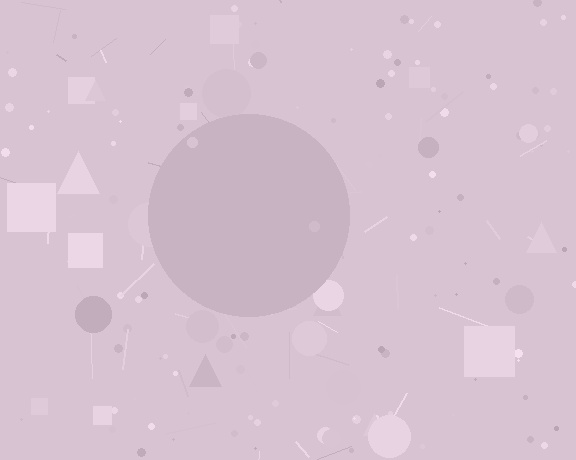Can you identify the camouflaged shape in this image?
The camouflaged shape is a circle.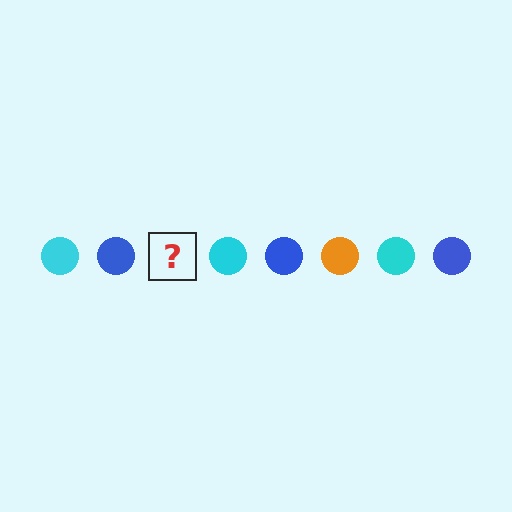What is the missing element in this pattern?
The missing element is an orange circle.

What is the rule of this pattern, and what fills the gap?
The rule is that the pattern cycles through cyan, blue, orange circles. The gap should be filled with an orange circle.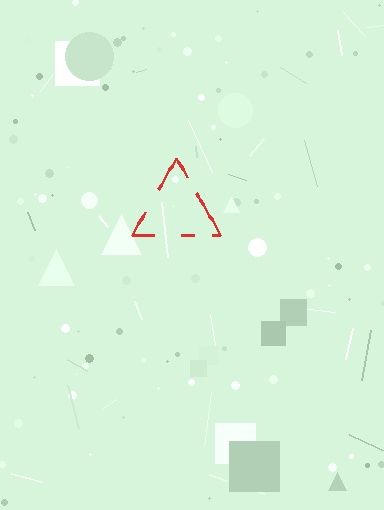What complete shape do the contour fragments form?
The contour fragments form a triangle.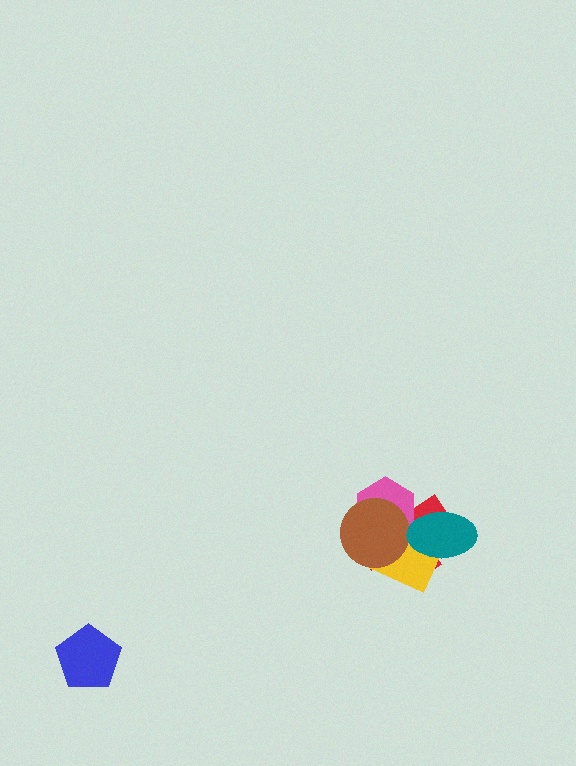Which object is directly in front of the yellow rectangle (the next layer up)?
The brown circle is directly in front of the yellow rectangle.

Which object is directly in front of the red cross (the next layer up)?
The pink hexagon is directly in front of the red cross.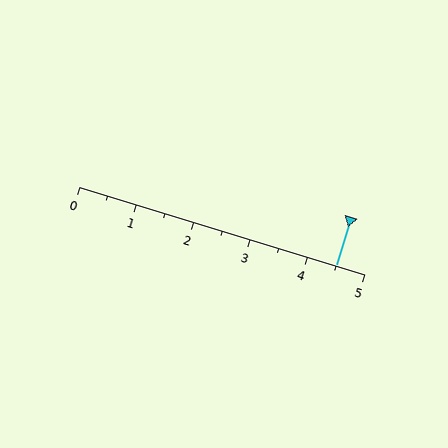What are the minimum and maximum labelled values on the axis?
The axis runs from 0 to 5.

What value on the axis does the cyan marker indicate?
The marker indicates approximately 4.5.